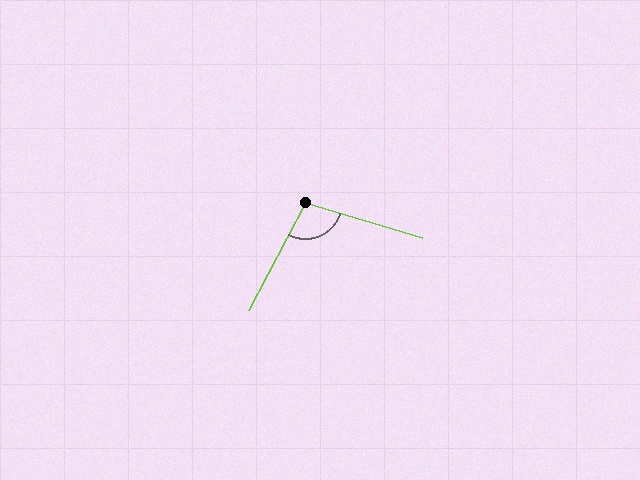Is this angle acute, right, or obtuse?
It is obtuse.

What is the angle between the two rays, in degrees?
Approximately 101 degrees.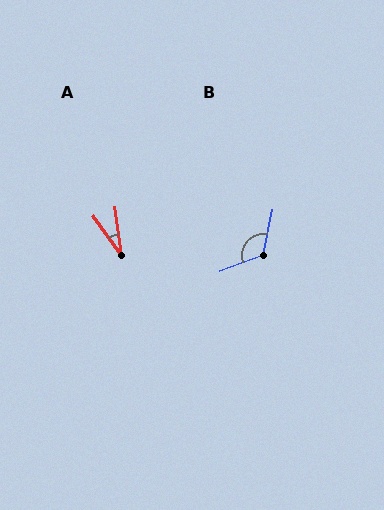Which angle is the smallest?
A, at approximately 28 degrees.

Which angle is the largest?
B, at approximately 122 degrees.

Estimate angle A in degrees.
Approximately 28 degrees.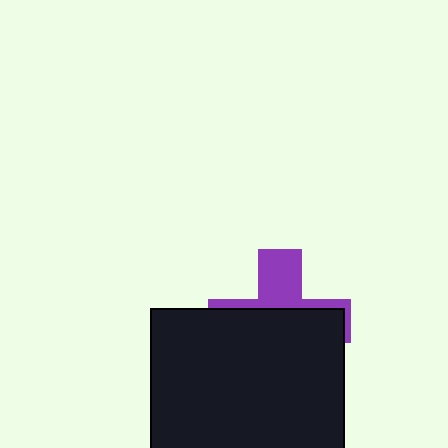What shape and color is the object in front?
The object in front is a black rectangle.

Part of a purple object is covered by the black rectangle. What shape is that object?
It is a cross.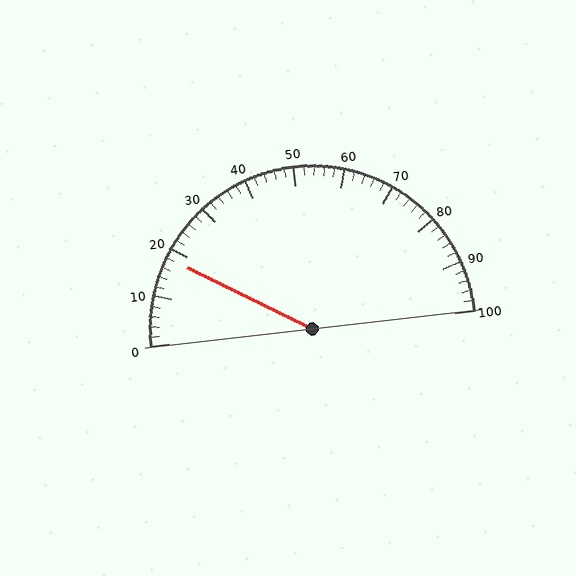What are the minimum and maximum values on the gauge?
The gauge ranges from 0 to 100.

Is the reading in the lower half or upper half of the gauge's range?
The reading is in the lower half of the range (0 to 100).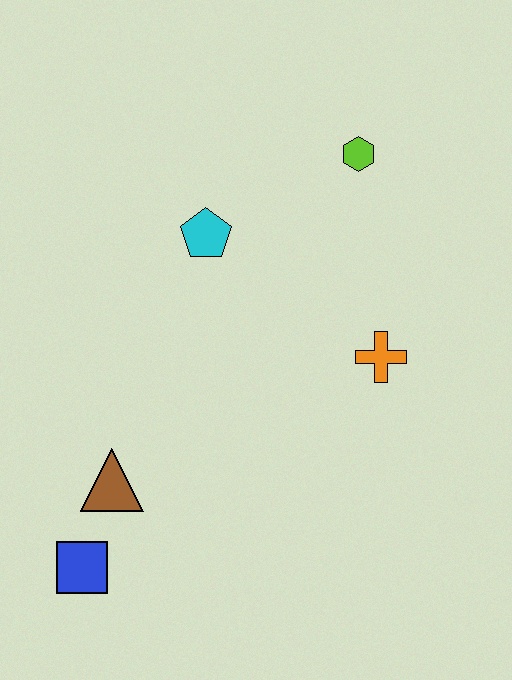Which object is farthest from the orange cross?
The blue square is farthest from the orange cross.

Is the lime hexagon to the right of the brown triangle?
Yes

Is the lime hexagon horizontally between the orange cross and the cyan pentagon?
Yes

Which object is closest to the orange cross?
The lime hexagon is closest to the orange cross.